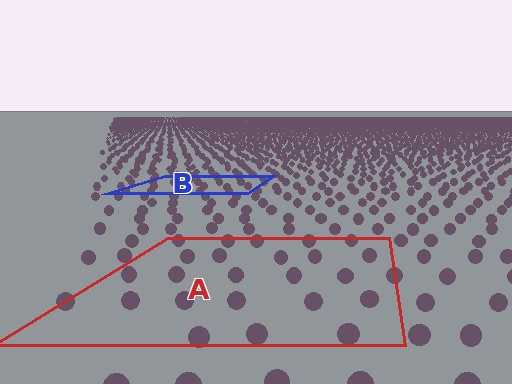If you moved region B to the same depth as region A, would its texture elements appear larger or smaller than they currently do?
They would appear larger. At a closer depth, the same texture elements are projected at a bigger on-screen size.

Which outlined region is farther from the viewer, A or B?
Region B is farther from the viewer — the texture elements inside it appear smaller and more densely packed.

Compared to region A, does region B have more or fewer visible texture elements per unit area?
Region B has more texture elements per unit area — they are packed more densely because it is farther away.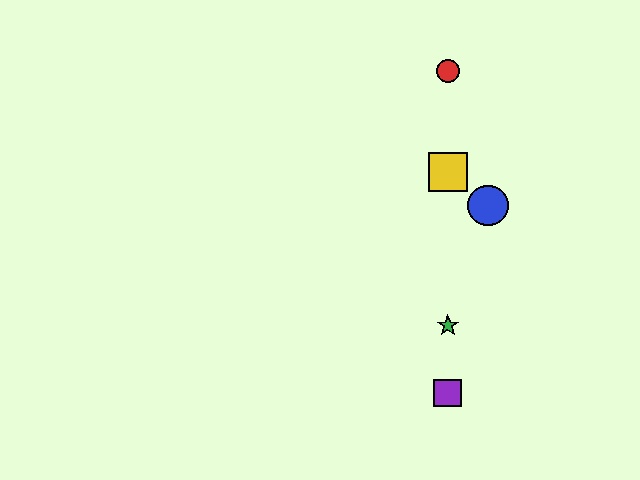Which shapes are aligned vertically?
The red circle, the green star, the yellow square, the purple square are aligned vertically.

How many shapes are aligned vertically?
4 shapes (the red circle, the green star, the yellow square, the purple square) are aligned vertically.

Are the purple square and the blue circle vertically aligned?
No, the purple square is at x≈448 and the blue circle is at x≈488.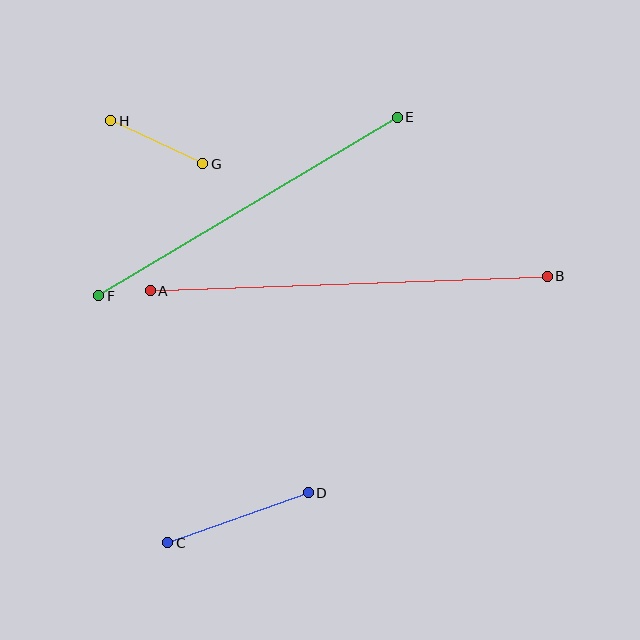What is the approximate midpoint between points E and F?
The midpoint is at approximately (248, 206) pixels.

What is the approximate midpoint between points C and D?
The midpoint is at approximately (238, 518) pixels.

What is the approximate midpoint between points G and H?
The midpoint is at approximately (157, 142) pixels.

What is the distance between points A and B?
The distance is approximately 397 pixels.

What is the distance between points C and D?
The distance is approximately 149 pixels.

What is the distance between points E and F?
The distance is approximately 348 pixels.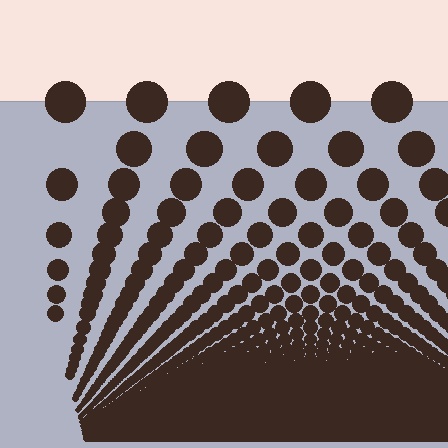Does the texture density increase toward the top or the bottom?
Density increases toward the bottom.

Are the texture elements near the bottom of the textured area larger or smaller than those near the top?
Smaller. The gradient is inverted — elements near the bottom are smaller and denser.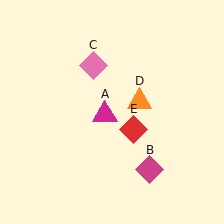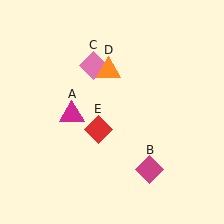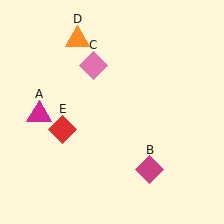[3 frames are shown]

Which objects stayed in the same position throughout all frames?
Magenta diamond (object B) and pink diamond (object C) remained stationary.